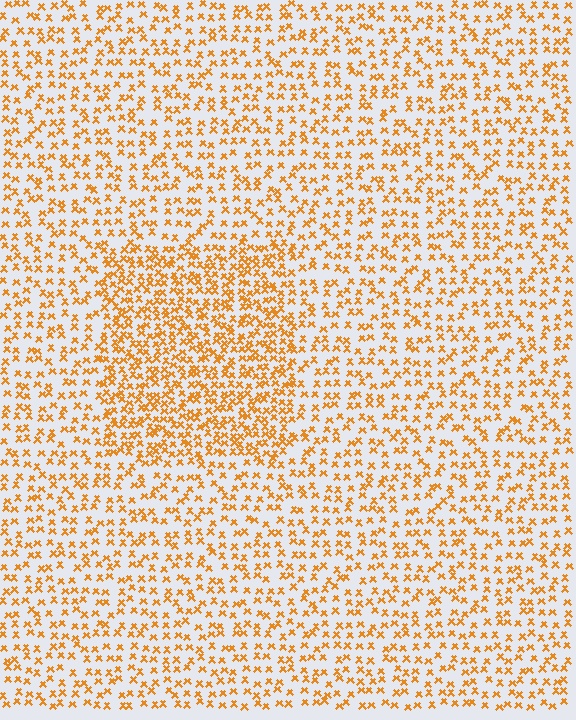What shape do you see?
I see a rectangle.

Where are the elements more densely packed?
The elements are more densely packed inside the rectangle boundary.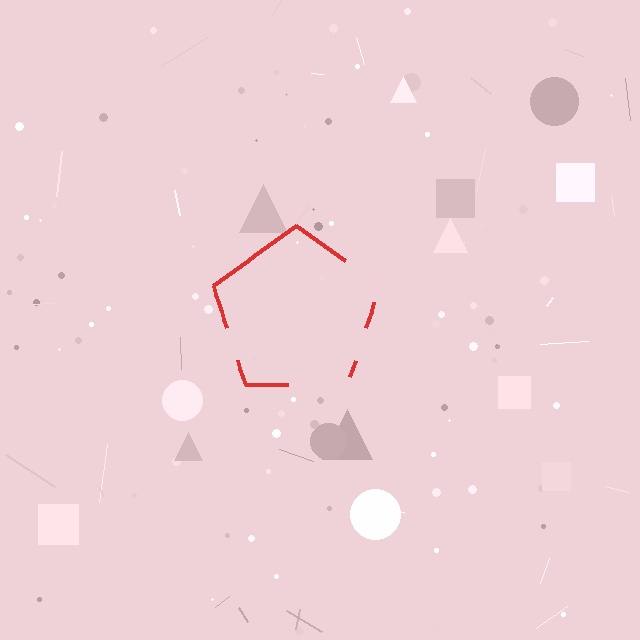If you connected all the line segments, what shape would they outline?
They would outline a pentagon.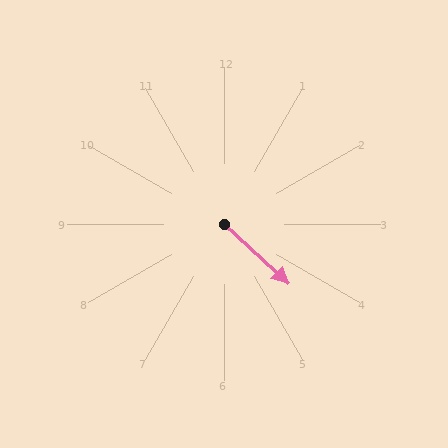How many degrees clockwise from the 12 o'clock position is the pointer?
Approximately 133 degrees.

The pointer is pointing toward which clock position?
Roughly 4 o'clock.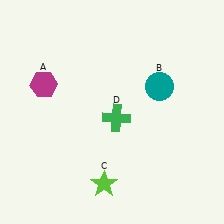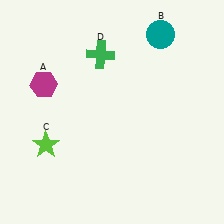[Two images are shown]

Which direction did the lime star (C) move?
The lime star (C) moved left.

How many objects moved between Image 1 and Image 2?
3 objects moved between the two images.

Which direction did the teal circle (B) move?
The teal circle (B) moved up.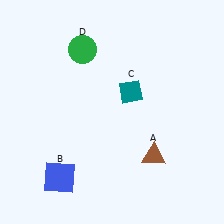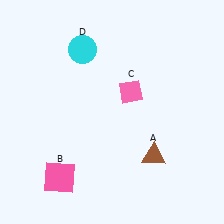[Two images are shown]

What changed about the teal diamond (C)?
In Image 1, C is teal. In Image 2, it changed to pink.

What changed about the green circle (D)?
In Image 1, D is green. In Image 2, it changed to cyan.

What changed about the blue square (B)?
In Image 1, B is blue. In Image 2, it changed to pink.